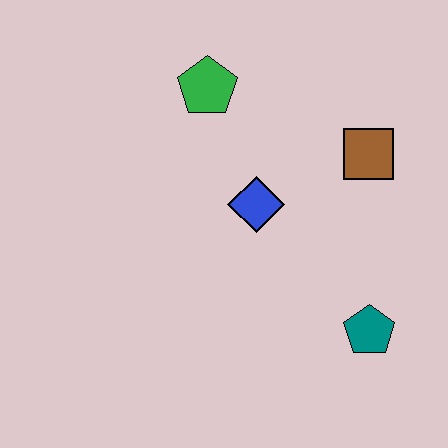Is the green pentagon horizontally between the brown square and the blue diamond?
No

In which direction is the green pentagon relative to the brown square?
The green pentagon is to the left of the brown square.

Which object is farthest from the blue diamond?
The teal pentagon is farthest from the blue diamond.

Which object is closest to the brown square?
The blue diamond is closest to the brown square.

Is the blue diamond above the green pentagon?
No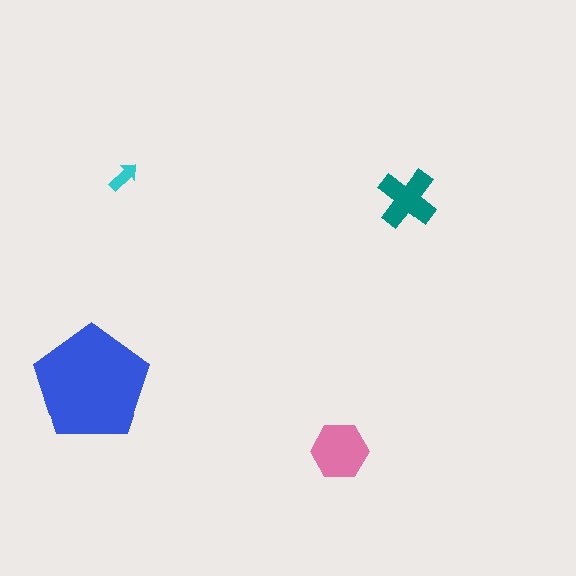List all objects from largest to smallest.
The blue pentagon, the pink hexagon, the teal cross, the cyan arrow.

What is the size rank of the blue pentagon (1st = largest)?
1st.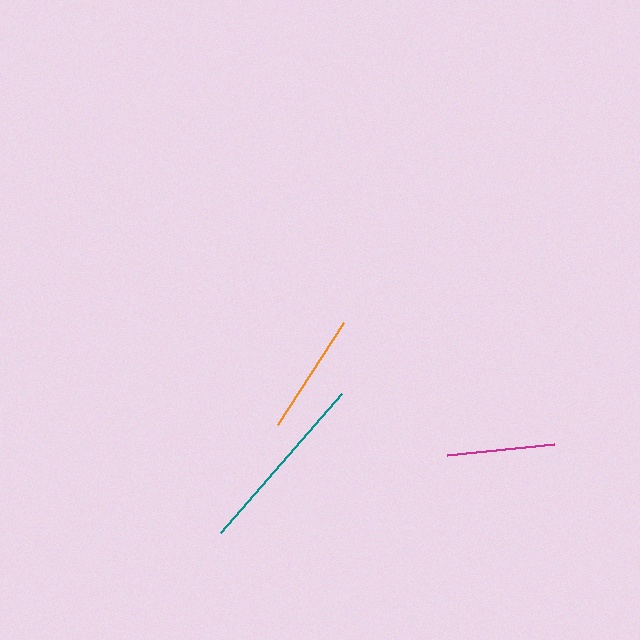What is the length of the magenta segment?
The magenta segment is approximately 108 pixels long.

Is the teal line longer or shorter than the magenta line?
The teal line is longer than the magenta line.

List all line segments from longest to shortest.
From longest to shortest: teal, orange, magenta.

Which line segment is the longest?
The teal line is the longest at approximately 184 pixels.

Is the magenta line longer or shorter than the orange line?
The orange line is longer than the magenta line.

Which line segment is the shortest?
The magenta line is the shortest at approximately 108 pixels.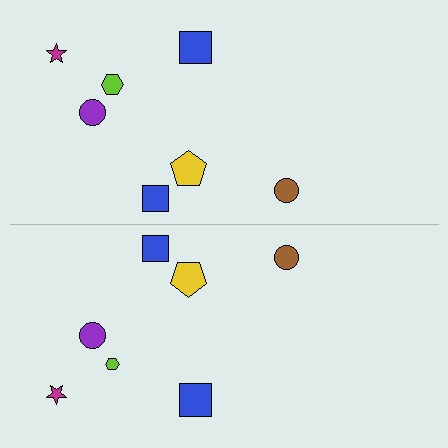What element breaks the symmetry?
The lime hexagon on the bottom side has a different size than its mirror counterpart.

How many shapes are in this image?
There are 14 shapes in this image.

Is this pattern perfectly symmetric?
No, the pattern is not perfectly symmetric. The lime hexagon on the bottom side has a different size than its mirror counterpart.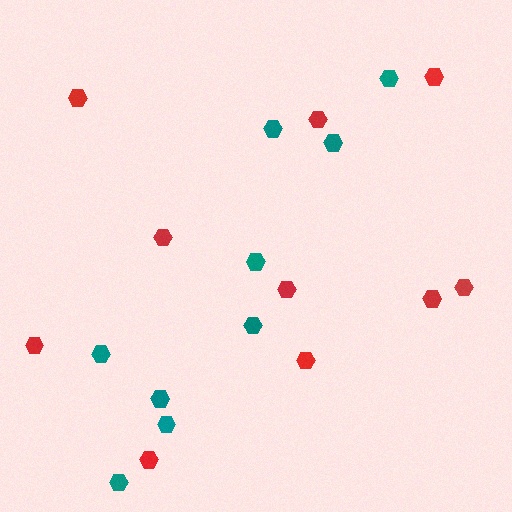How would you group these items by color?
There are 2 groups: one group of red hexagons (10) and one group of teal hexagons (9).